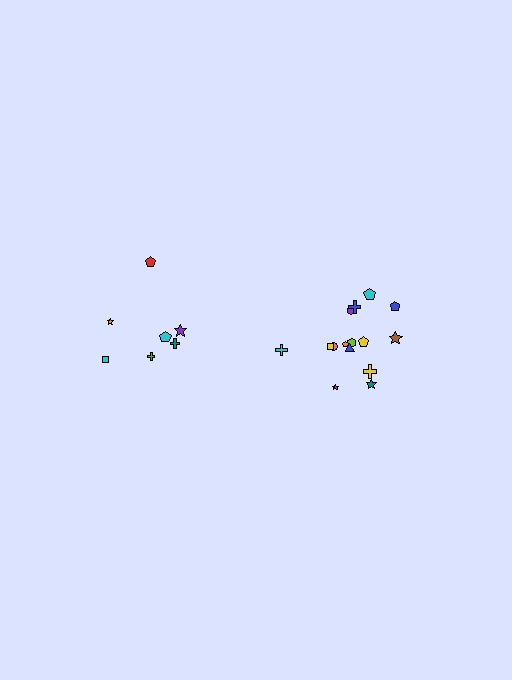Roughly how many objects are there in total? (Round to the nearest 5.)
Roughly 20 objects in total.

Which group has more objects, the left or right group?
The right group.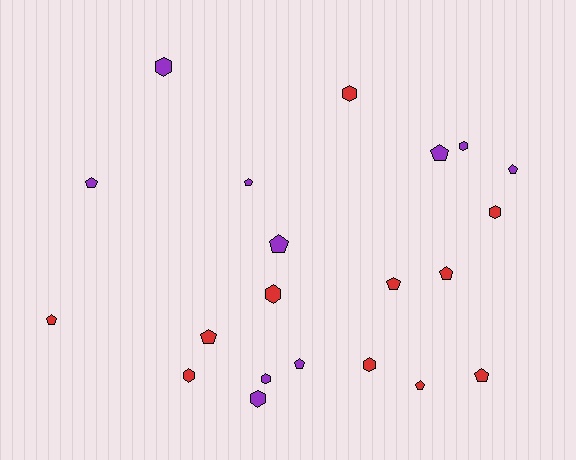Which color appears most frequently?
Red, with 11 objects.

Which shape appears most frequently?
Pentagon, with 12 objects.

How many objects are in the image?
There are 21 objects.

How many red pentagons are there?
There are 6 red pentagons.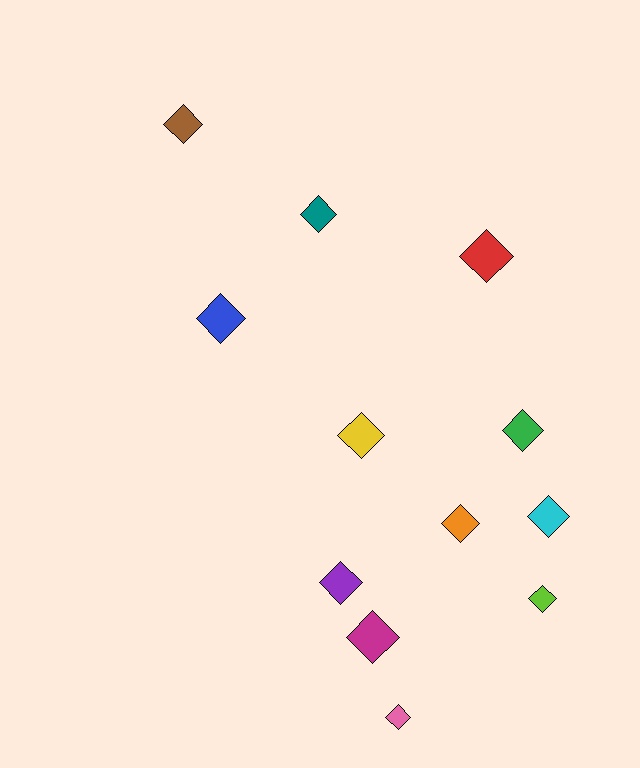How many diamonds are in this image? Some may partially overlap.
There are 12 diamonds.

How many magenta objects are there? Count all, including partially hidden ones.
There is 1 magenta object.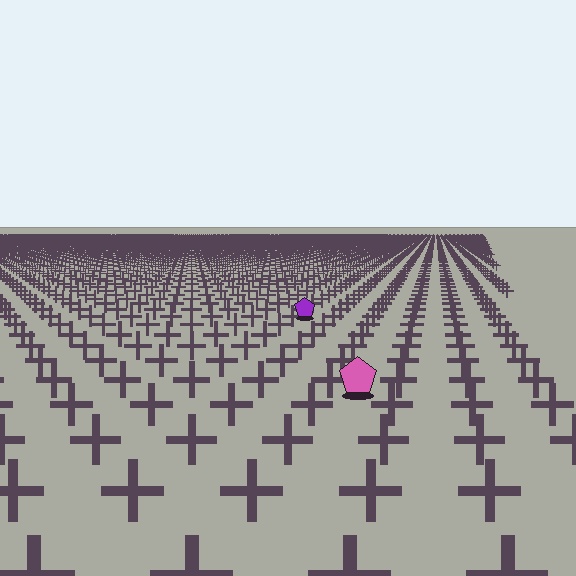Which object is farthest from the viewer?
The purple pentagon is farthest from the viewer. It appears smaller and the ground texture around it is denser.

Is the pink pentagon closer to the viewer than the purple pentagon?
Yes. The pink pentagon is closer — you can tell from the texture gradient: the ground texture is coarser near it.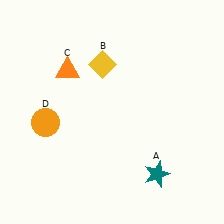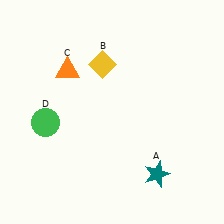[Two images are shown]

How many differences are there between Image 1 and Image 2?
There is 1 difference between the two images.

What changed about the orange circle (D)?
In Image 1, D is orange. In Image 2, it changed to green.